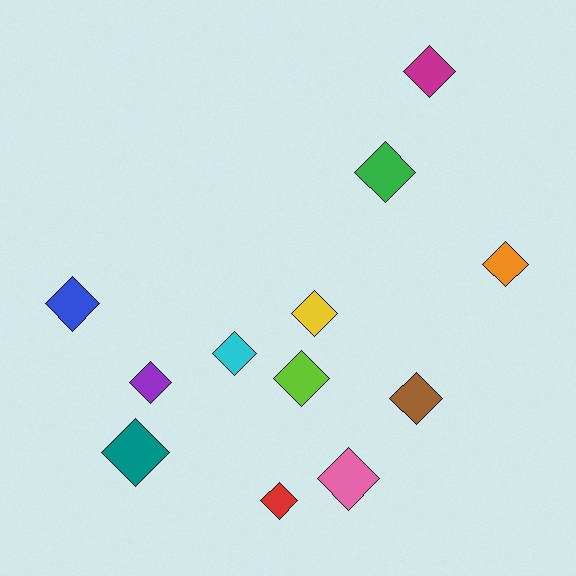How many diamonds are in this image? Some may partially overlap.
There are 12 diamonds.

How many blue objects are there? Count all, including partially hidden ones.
There is 1 blue object.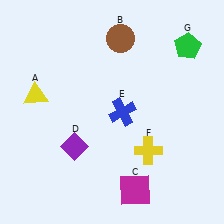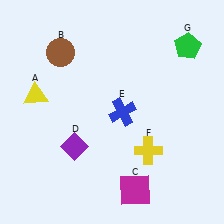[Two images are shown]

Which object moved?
The brown circle (B) moved left.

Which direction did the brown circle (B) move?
The brown circle (B) moved left.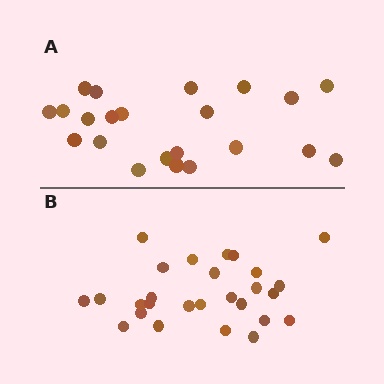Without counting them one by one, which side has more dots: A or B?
Region B (the bottom region) has more dots.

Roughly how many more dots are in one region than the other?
Region B has about 5 more dots than region A.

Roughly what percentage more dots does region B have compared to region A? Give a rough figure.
About 25% more.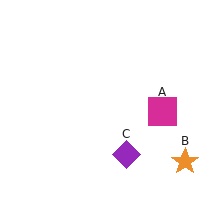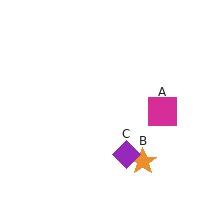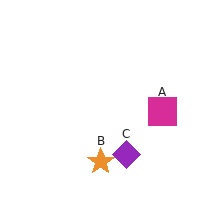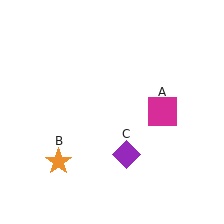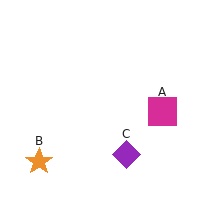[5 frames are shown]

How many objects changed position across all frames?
1 object changed position: orange star (object B).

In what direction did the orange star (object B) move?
The orange star (object B) moved left.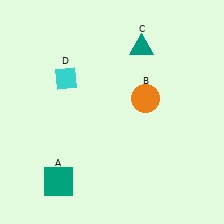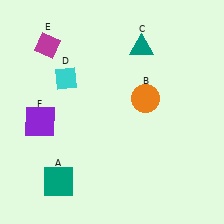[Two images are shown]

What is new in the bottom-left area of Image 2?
A purple square (F) was added in the bottom-left area of Image 2.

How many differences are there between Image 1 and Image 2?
There are 2 differences between the two images.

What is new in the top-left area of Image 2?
A magenta diamond (E) was added in the top-left area of Image 2.